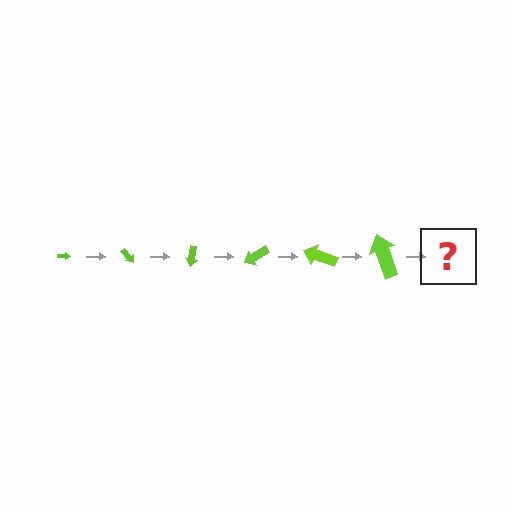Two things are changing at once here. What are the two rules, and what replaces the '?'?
The two rules are that the arrow grows larger each step and it rotates 50 degrees each step. The '?' should be an arrow, larger than the previous one and rotated 300 degrees from the start.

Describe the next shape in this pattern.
It should be an arrow, larger than the previous one and rotated 300 degrees from the start.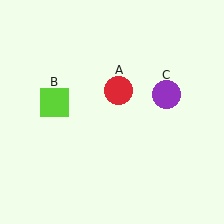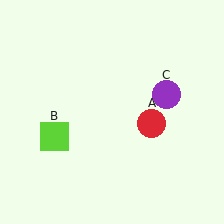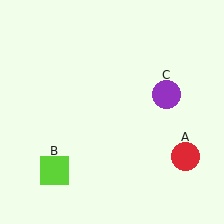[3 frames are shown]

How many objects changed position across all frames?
2 objects changed position: red circle (object A), lime square (object B).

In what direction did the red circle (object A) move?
The red circle (object A) moved down and to the right.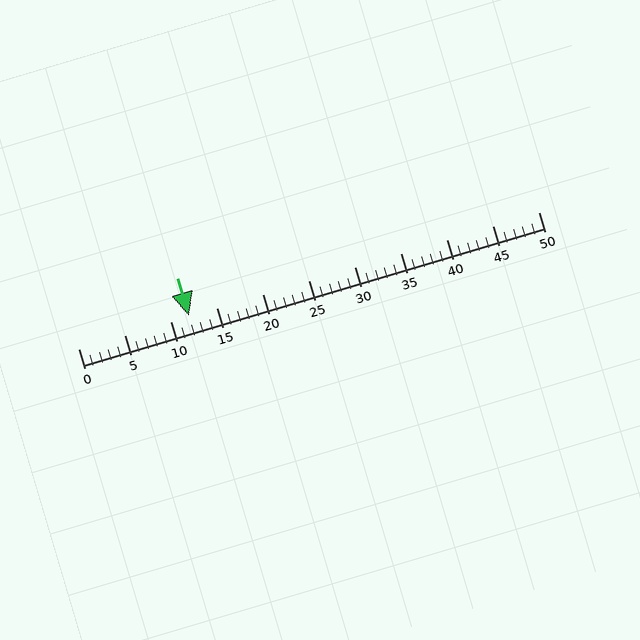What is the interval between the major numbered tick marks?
The major tick marks are spaced 5 units apart.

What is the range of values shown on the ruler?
The ruler shows values from 0 to 50.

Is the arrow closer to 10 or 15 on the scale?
The arrow is closer to 10.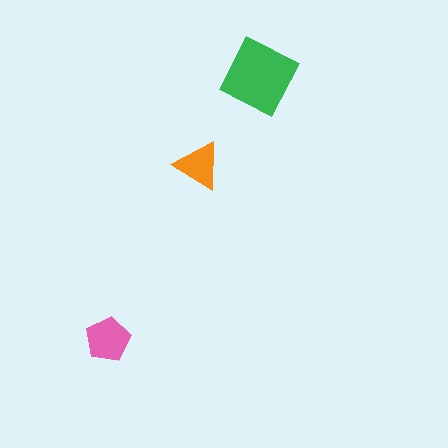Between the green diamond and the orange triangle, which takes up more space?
The green diamond.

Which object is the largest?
The green diamond.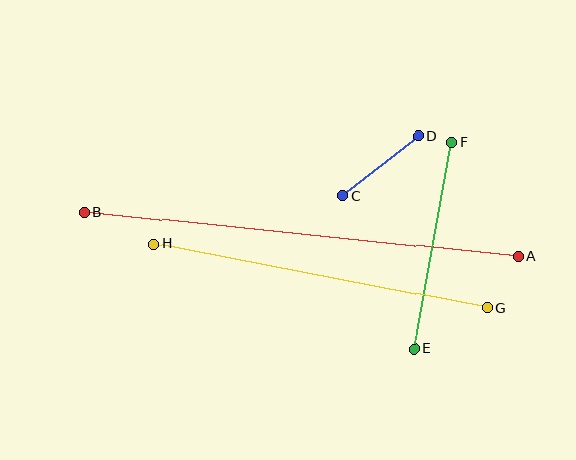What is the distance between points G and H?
The distance is approximately 340 pixels.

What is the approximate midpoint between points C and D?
The midpoint is at approximately (380, 166) pixels.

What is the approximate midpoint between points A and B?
The midpoint is at approximately (301, 234) pixels.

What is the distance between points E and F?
The distance is approximately 209 pixels.